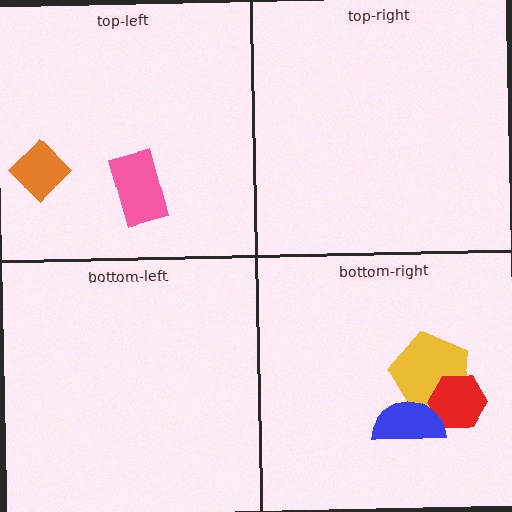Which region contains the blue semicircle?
The bottom-right region.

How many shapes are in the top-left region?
2.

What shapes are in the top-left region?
The pink rectangle, the orange diamond.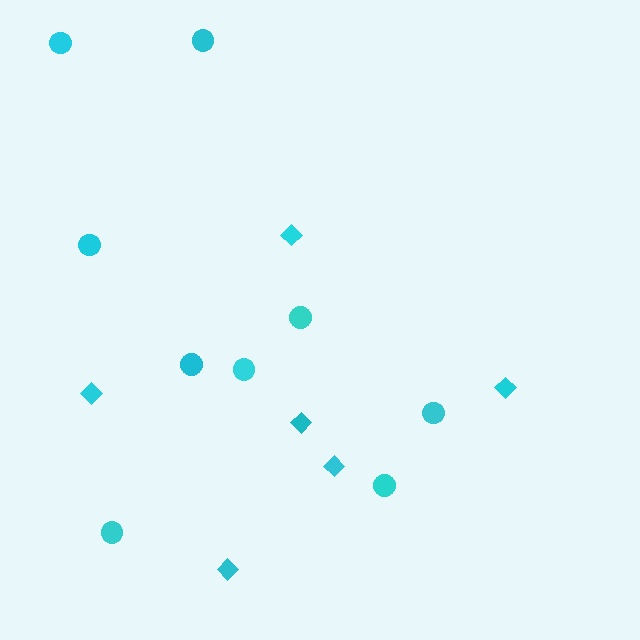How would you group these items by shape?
There are 2 groups: one group of diamonds (6) and one group of circles (9).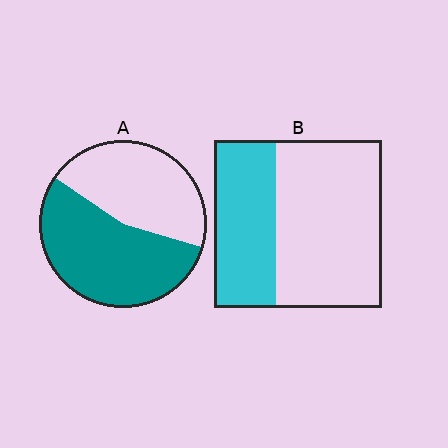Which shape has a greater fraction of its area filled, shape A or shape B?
Shape A.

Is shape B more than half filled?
No.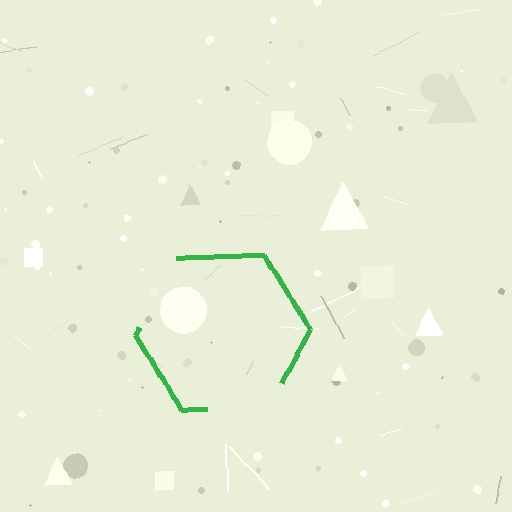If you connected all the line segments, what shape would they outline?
They would outline a hexagon.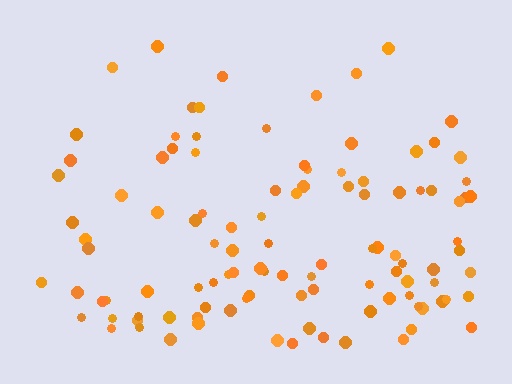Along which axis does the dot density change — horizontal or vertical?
Vertical.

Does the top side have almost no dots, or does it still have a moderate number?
Still a moderate number, just noticeably fewer than the bottom.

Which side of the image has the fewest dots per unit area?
The top.